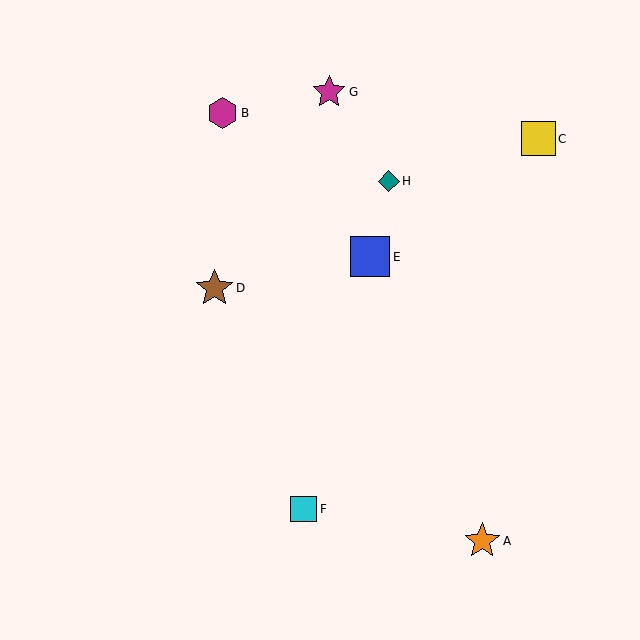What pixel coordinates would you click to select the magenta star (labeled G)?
Click at (329, 92) to select the magenta star G.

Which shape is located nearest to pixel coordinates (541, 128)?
The yellow square (labeled C) at (538, 139) is nearest to that location.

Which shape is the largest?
The blue square (labeled E) is the largest.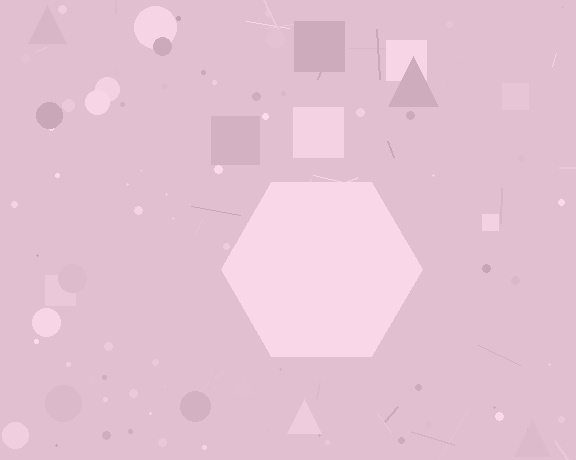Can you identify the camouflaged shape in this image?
The camouflaged shape is a hexagon.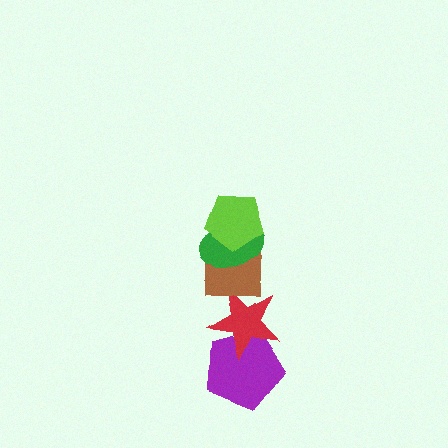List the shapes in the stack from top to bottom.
From top to bottom: the lime pentagon, the green ellipse, the brown square, the red star, the purple pentagon.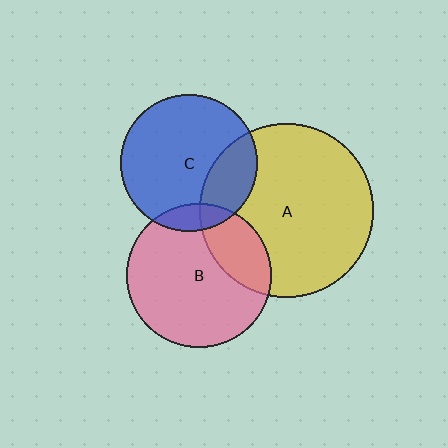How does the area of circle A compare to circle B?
Approximately 1.5 times.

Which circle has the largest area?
Circle A (yellow).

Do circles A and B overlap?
Yes.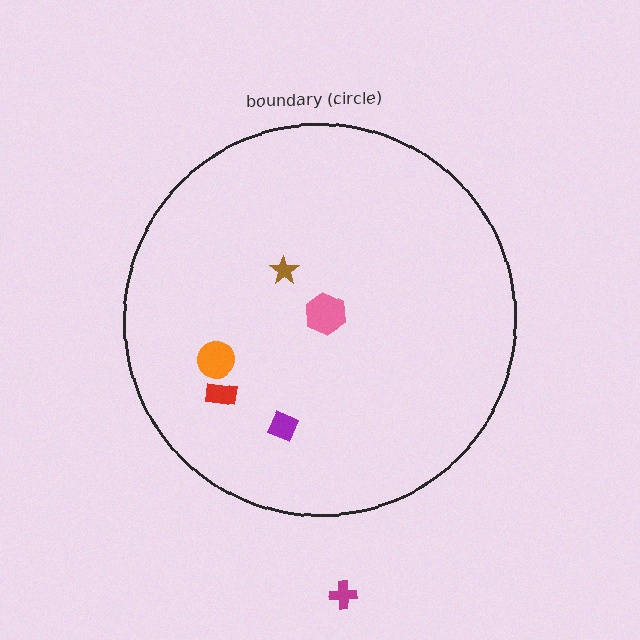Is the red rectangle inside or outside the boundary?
Inside.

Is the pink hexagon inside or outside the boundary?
Inside.